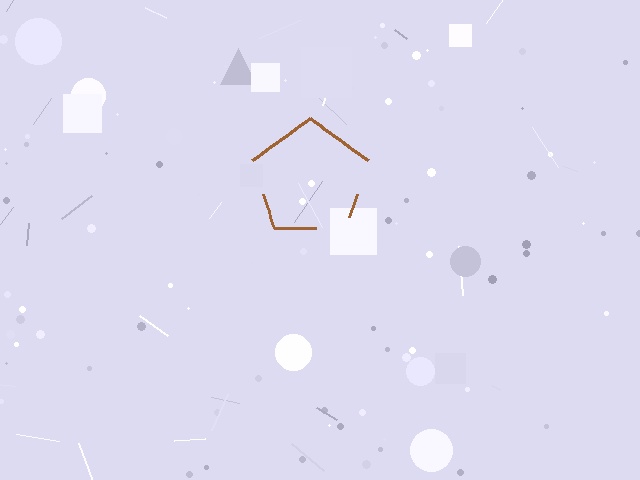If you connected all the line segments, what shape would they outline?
They would outline a pentagon.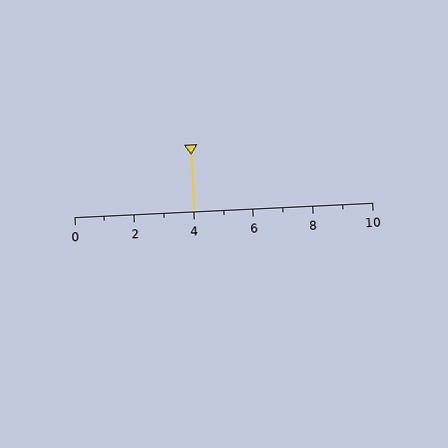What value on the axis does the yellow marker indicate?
The marker indicates approximately 4.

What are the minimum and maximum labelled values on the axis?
The axis runs from 0 to 10.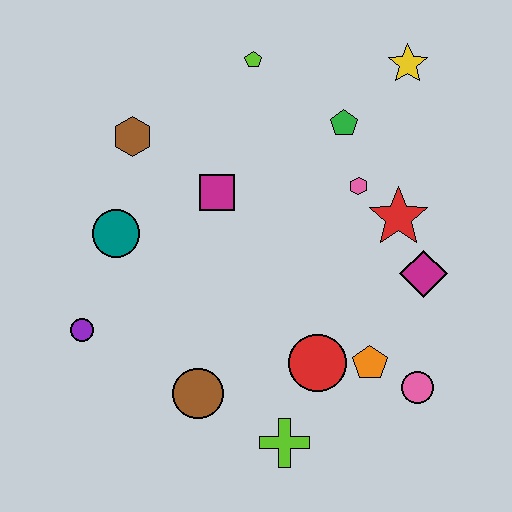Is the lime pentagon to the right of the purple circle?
Yes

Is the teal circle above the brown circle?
Yes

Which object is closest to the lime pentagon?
The green pentagon is closest to the lime pentagon.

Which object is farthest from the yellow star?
The purple circle is farthest from the yellow star.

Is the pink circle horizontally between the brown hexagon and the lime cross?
No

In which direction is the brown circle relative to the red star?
The brown circle is to the left of the red star.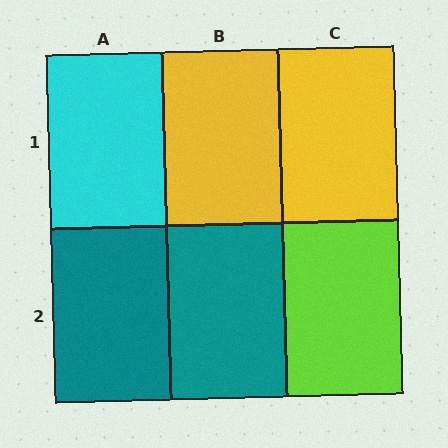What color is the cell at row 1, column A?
Cyan.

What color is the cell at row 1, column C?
Yellow.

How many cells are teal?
2 cells are teal.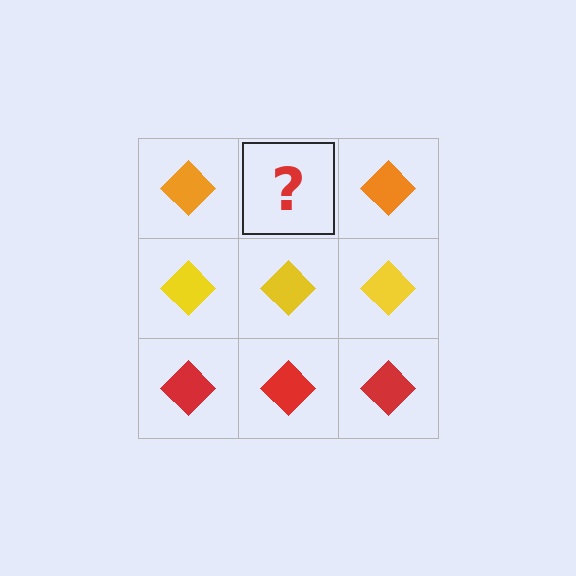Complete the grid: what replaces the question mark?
The question mark should be replaced with an orange diamond.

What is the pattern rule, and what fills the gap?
The rule is that each row has a consistent color. The gap should be filled with an orange diamond.